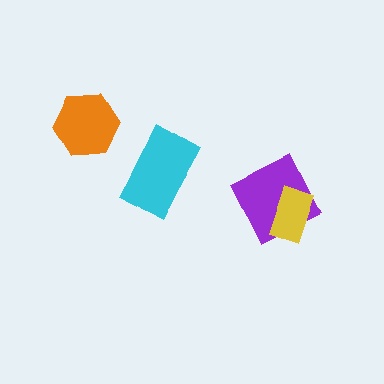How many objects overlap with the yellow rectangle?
1 object overlaps with the yellow rectangle.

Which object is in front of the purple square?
The yellow rectangle is in front of the purple square.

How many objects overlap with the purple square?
1 object overlaps with the purple square.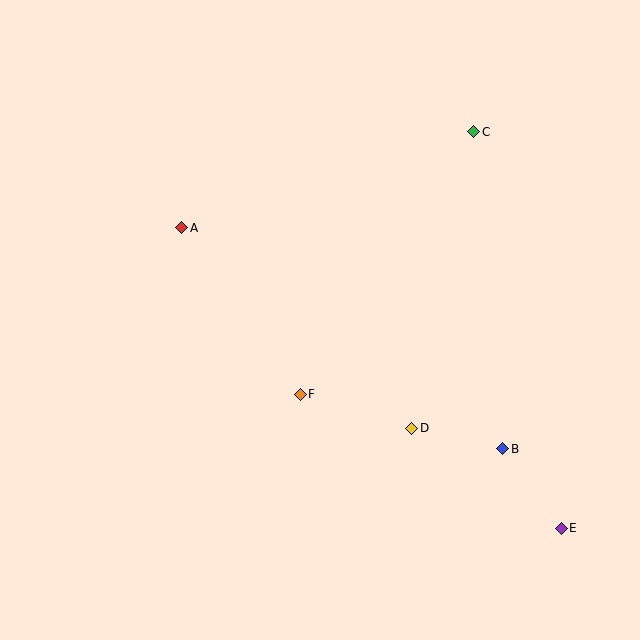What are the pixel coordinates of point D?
Point D is at (412, 428).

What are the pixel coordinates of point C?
Point C is at (474, 132).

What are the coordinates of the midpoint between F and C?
The midpoint between F and C is at (387, 263).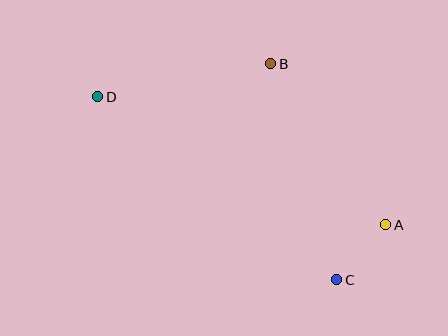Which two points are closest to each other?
Points A and C are closest to each other.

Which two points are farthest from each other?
Points A and D are farthest from each other.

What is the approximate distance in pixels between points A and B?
The distance between A and B is approximately 197 pixels.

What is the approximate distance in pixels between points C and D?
The distance between C and D is approximately 301 pixels.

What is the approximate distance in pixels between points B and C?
The distance between B and C is approximately 226 pixels.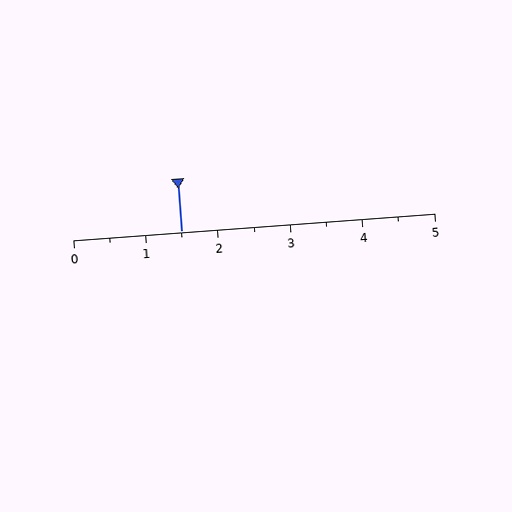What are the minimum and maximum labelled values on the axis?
The axis runs from 0 to 5.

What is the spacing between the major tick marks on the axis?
The major ticks are spaced 1 apart.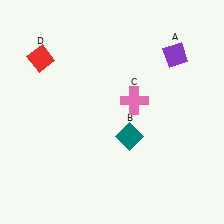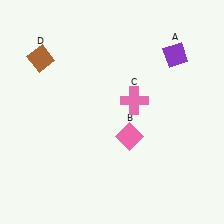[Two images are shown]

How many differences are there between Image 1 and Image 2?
There are 2 differences between the two images.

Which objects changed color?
B changed from teal to pink. D changed from red to brown.